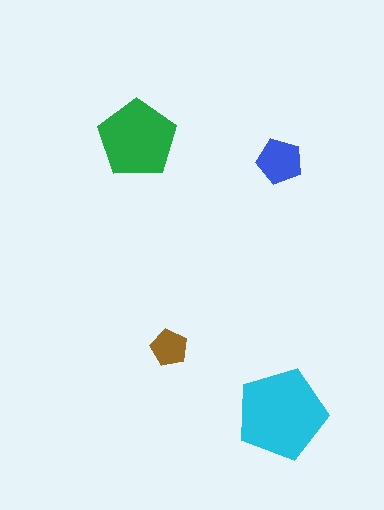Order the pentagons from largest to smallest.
the cyan one, the green one, the blue one, the brown one.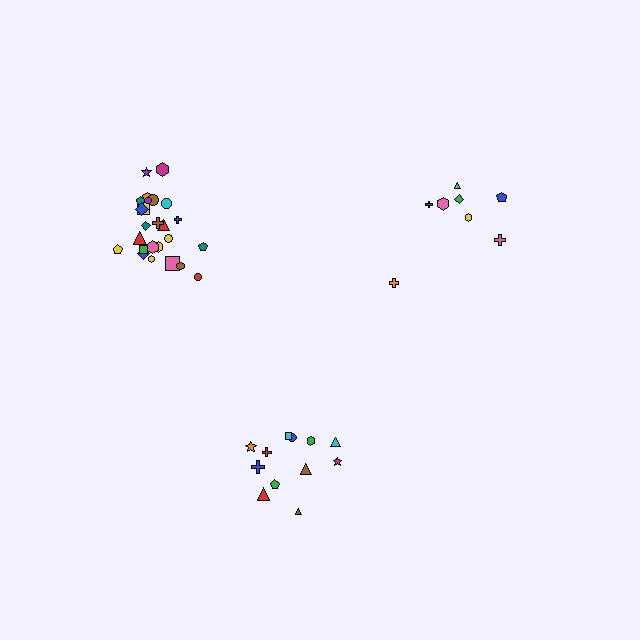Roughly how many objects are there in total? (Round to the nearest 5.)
Roughly 45 objects in total.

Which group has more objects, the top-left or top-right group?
The top-left group.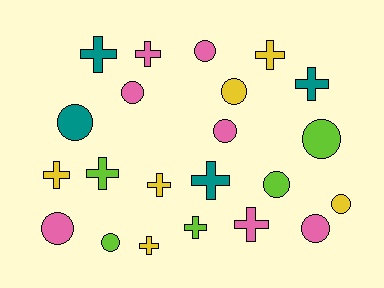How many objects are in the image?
There are 22 objects.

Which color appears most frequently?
Pink, with 7 objects.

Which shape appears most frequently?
Circle, with 11 objects.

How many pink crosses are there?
There are 2 pink crosses.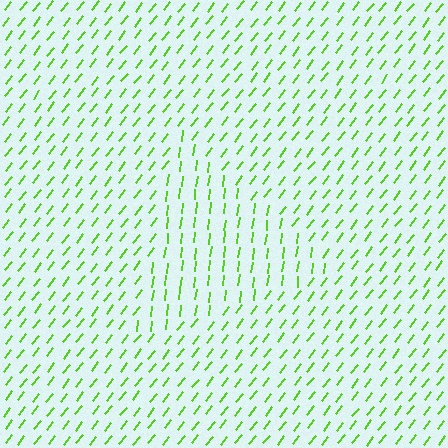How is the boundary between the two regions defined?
The boundary is defined purely by a change in line orientation (approximately 31 degrees difference). All lines are the same color and thickness.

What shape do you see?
I see a triangle.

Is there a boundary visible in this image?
Yes, there is a texture boundary formed by a change in line orientation.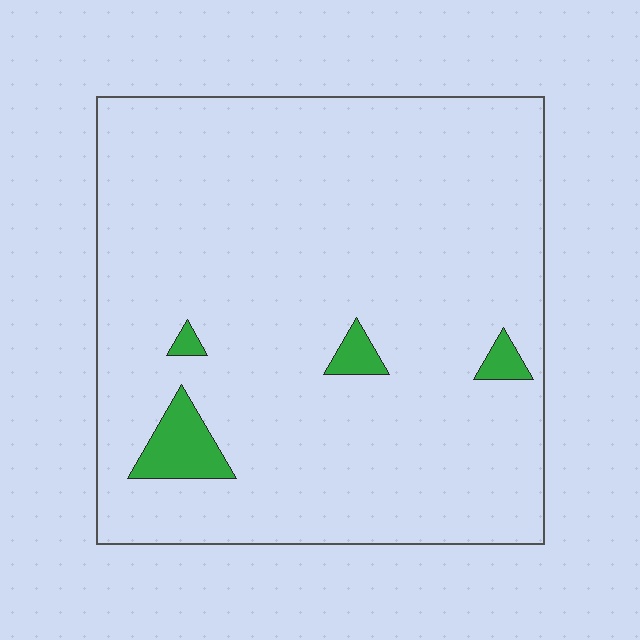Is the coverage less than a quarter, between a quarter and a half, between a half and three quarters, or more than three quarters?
Less than a quarter.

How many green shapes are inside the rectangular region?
4.